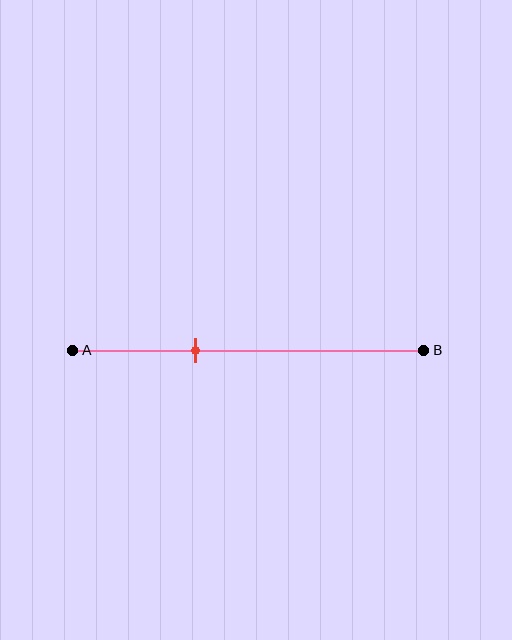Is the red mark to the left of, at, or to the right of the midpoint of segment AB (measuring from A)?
The red mark is to the left of the midpoint of segment AB.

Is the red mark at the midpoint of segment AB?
No, the mark is at about 35% from A, not at the 50% midpoint.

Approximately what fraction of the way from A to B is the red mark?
The red mark is approximately 35% of the way from A to B.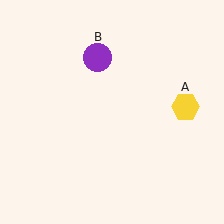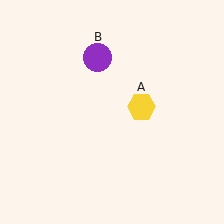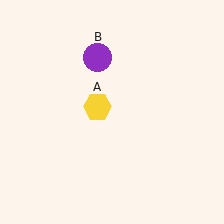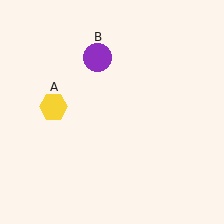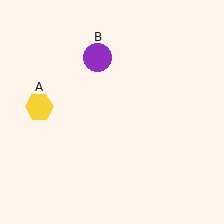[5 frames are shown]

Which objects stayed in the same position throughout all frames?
Purple circle (object B) remained stationary.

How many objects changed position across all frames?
1 object changed position: yellow hexagon (object A).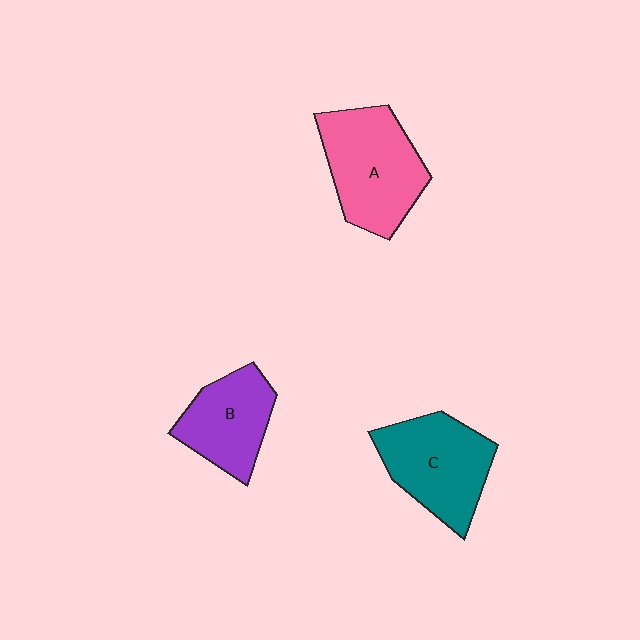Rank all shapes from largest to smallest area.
From largest to smallest: A (pink), C (teal), B (purple).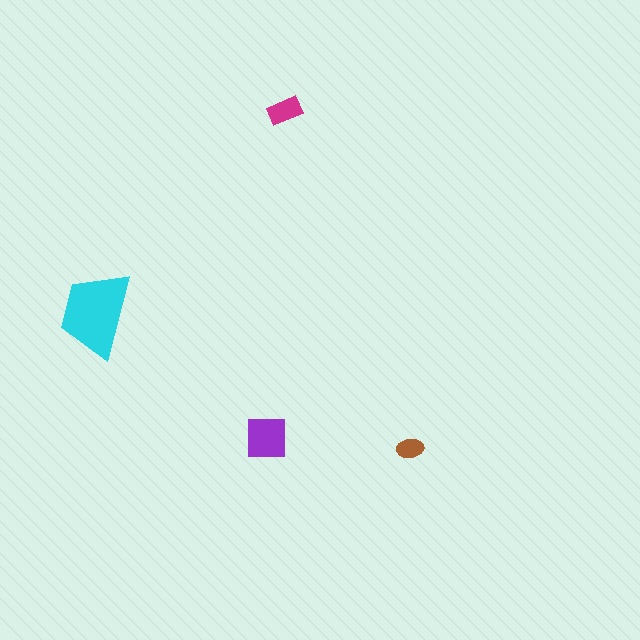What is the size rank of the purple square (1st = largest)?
2nd.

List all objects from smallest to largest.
The brown ellipse, the magenta rectangle, the purple square, the cyan trapezoid.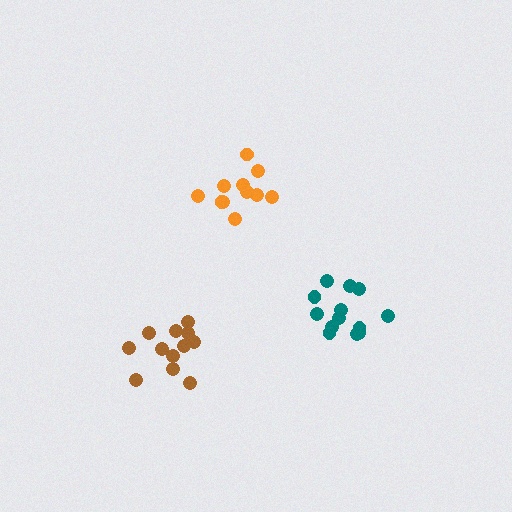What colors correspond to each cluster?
The clusters are colored: orange, teal, brown.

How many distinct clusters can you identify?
There are 3 distinct clusters.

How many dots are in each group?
Group 1: 11 dots, Group 2: 13 dots, Group 3: 12 dots (36 total).